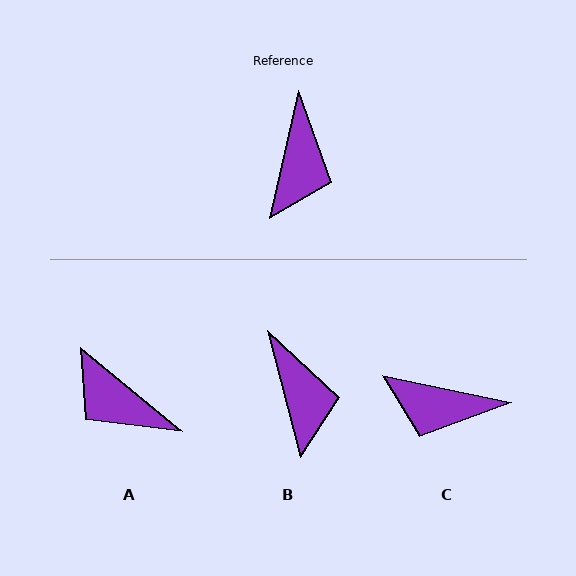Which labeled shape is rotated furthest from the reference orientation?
A, about 117 degrees away.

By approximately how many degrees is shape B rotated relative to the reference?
Approximately 27 degrees counter-clockwise.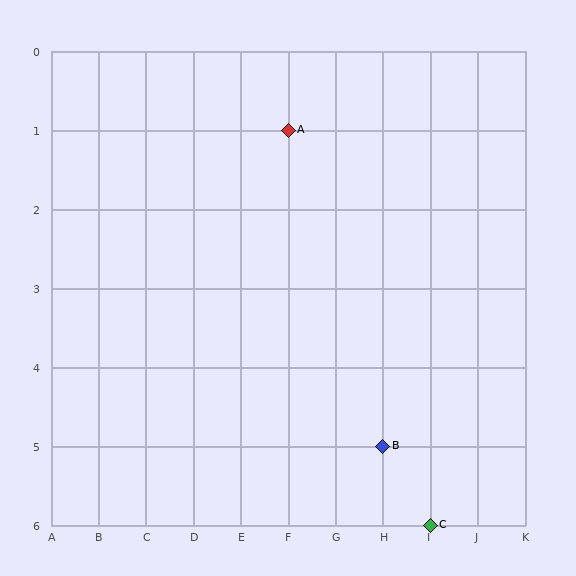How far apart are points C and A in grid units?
Points C and A are 3 columns and 5 rows apart (about 5.8 grid units diagonally).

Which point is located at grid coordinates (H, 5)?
Point B is at (H, 5).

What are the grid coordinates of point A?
Point A is at grid coordinates (F, 1).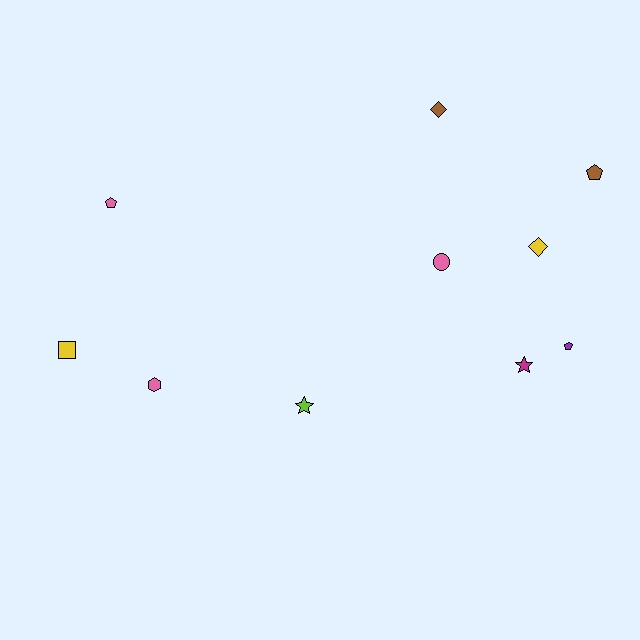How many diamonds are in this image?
There are 2 diamonds.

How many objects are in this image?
There are 10 objects.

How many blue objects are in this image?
There are no blue objects.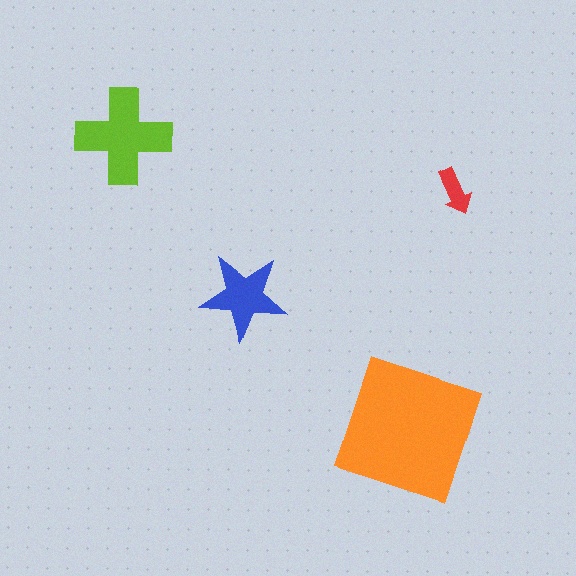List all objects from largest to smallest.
The orange square, the lime cross, the blue star, the red arrow.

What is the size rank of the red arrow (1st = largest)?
4th.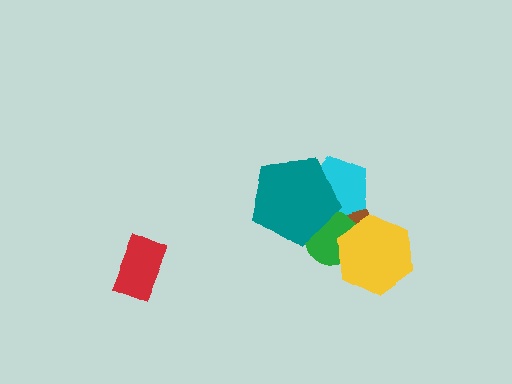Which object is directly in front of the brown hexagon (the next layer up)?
The cyan pentagon is directly in front of the brown hexagon.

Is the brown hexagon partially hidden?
Yes, it is partially covered by another shape.